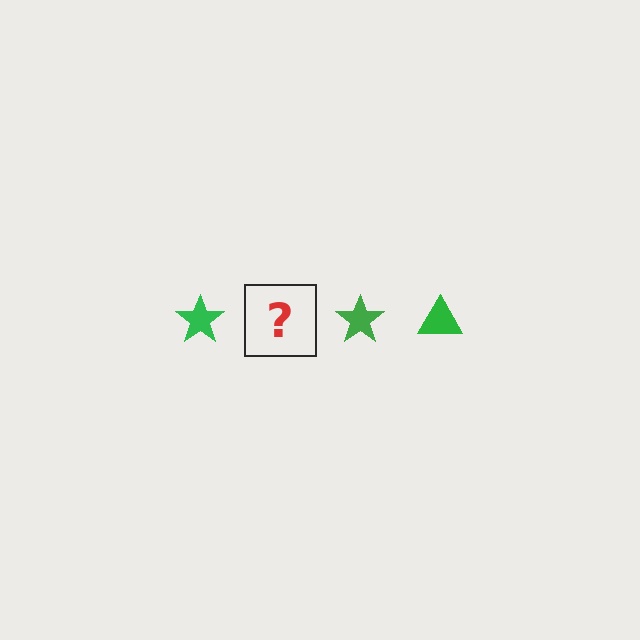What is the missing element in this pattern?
The missing element is a green triangle.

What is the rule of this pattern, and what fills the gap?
The rule is that the pattern cycles through star, triangle shapes in green. The gap should be filled with a green triangle.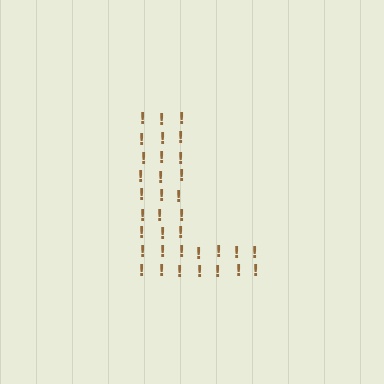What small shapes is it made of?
It is made of small exclamation marks.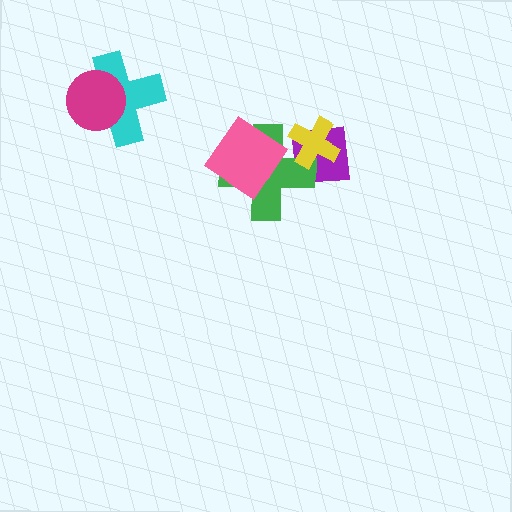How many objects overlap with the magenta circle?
1 object overlaps with the magenta circle.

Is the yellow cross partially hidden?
No, no other shape covers it.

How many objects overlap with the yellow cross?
2 objects overlap with the yellow cross.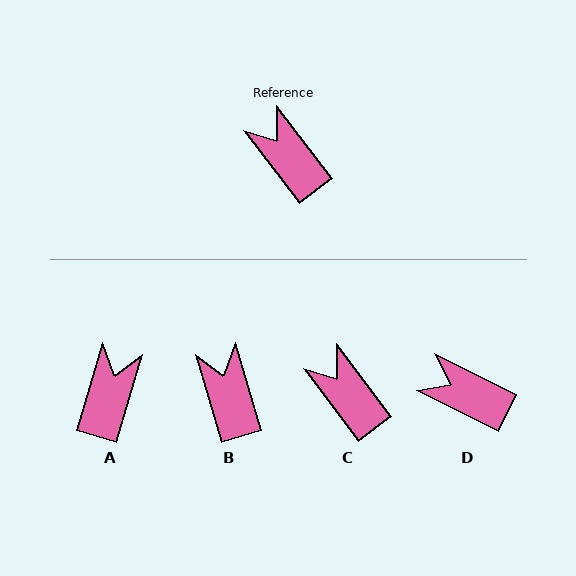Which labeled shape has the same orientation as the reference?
C.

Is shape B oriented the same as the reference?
No, it is off by about 21 degrees.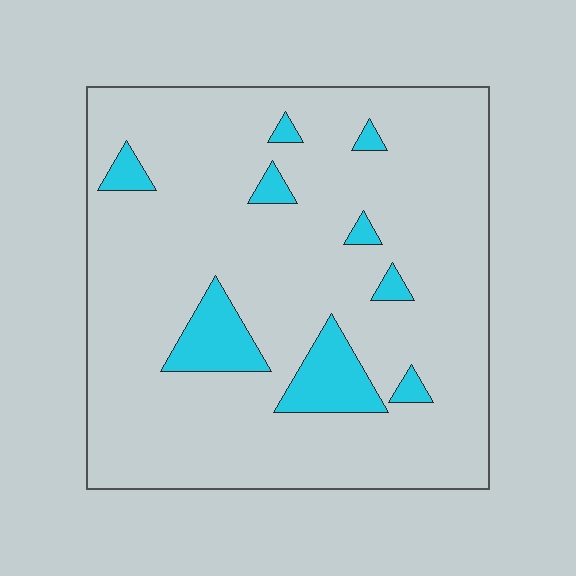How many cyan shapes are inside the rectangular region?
9.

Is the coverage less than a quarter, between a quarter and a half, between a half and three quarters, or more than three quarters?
Less than a quarter.